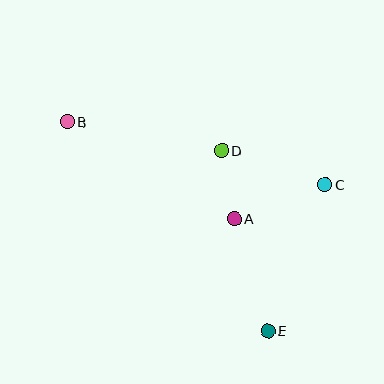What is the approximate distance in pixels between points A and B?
The distance between A and B is approximately 193 pixels.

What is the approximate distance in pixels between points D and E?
The distance between D and E is approximately 186 pixels.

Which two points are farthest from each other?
Points B and E are farthest from each other.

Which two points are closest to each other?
Points A and D are closest to each other.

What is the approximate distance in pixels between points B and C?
The distance between B and C is approximately 265 pixels.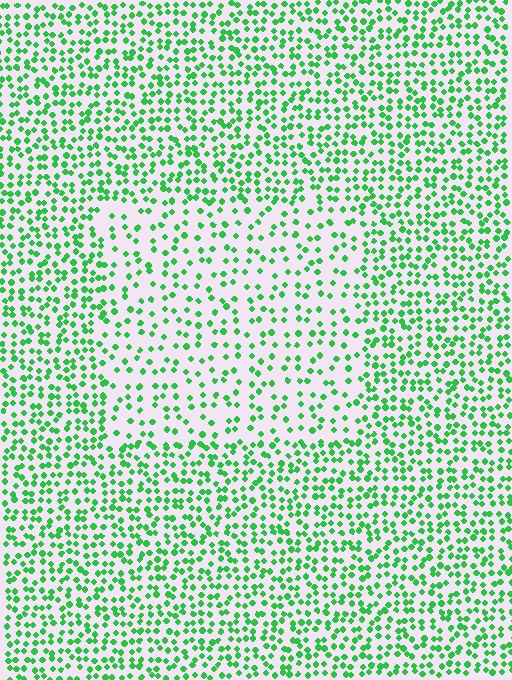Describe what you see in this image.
The image contains small green elements arranged at two different densities. A rectangle-shaped region is visible where the elements are less densely packed than the surrounding area.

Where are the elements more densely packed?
The elements are more densely packed outside the rectangle boundary.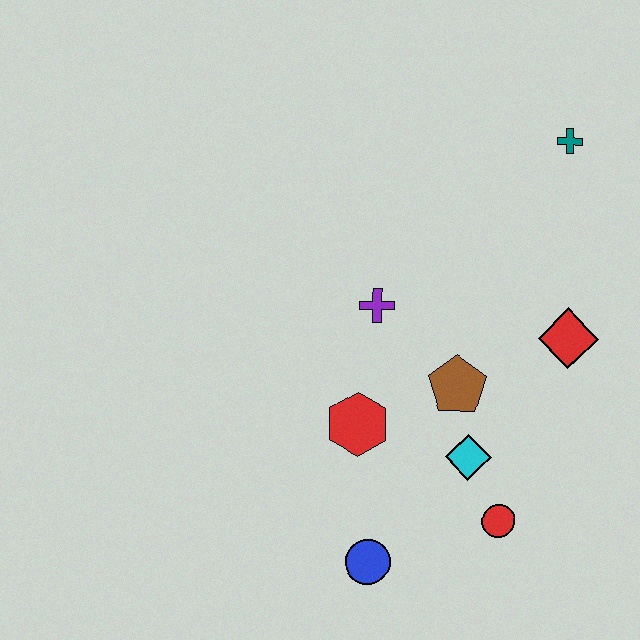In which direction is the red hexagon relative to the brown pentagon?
The red hexagon is to the left of the brown pentagon.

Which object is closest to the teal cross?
The red diamond is closest to the teal cross.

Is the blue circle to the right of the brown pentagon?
No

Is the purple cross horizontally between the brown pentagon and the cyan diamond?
No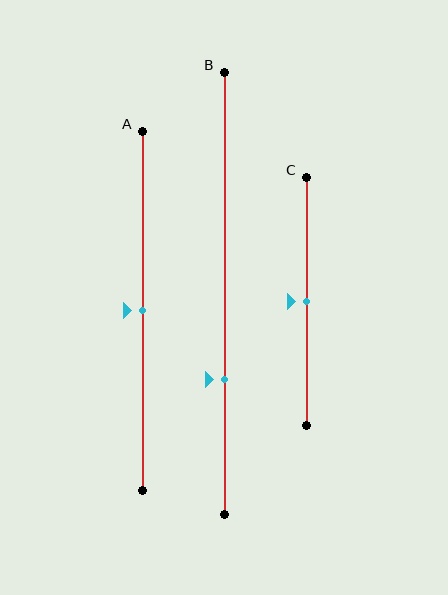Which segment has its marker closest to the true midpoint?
Segment A has its marker closest to the true midpoint.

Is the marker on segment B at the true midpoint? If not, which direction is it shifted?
No, the marker on segment B is shifted downward by about 20% of the segment length.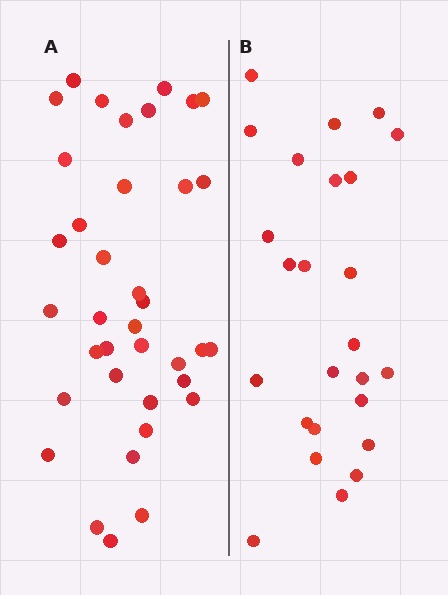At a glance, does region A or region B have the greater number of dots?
Region A (the left region) has more dots.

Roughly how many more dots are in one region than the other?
Region A has roughly 12 or so more dots than region B.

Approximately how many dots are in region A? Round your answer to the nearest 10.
About 40 dots. (The exact count is 37, which rounds to 40.)